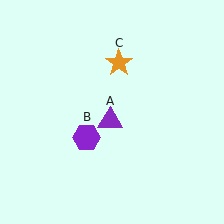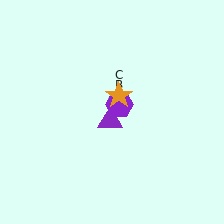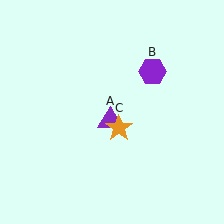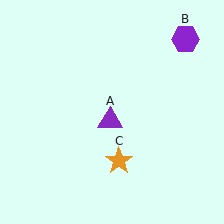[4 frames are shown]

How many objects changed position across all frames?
2 objects changed position: purple hexagon (object B), orange star (object C).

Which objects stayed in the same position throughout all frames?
Purple triangle (object A) remained stationary.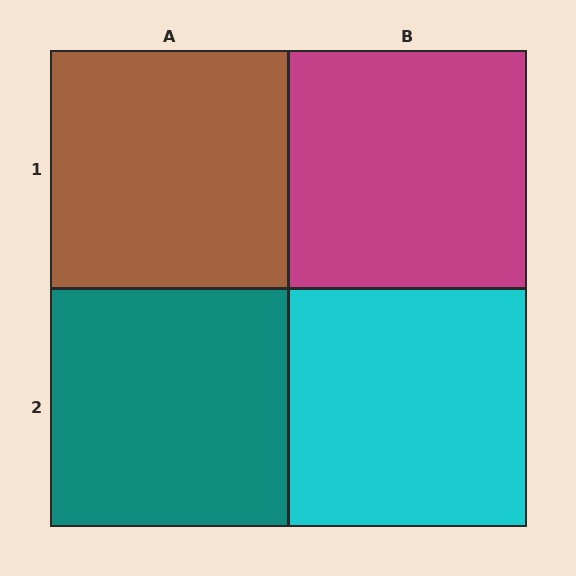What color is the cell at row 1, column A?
Brown.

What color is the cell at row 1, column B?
Magenta.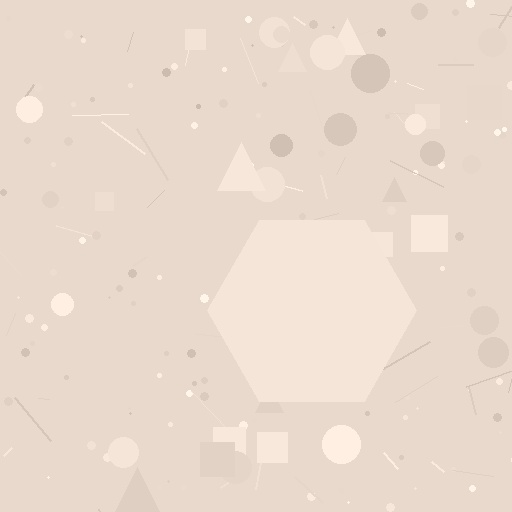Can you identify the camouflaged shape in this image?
The camouflaged shape is a hexagon.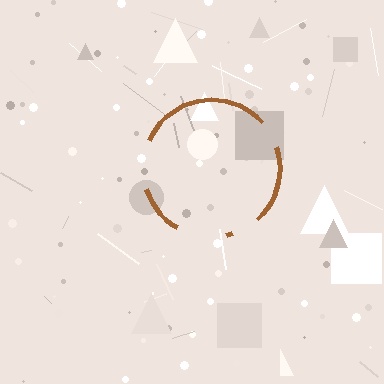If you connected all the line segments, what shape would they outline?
They would outline a circle.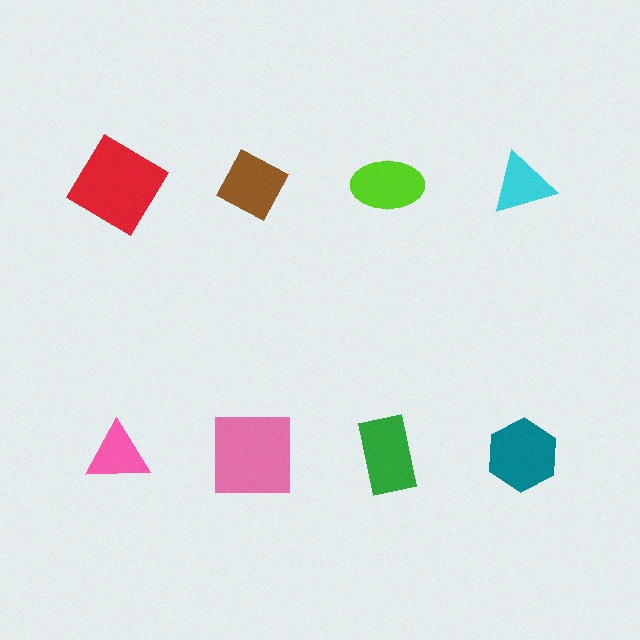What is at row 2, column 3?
A green rectangle.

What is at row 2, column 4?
A teal hexagon.